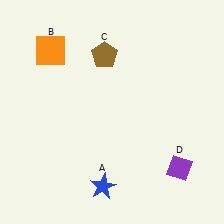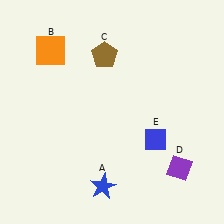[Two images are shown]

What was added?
A blue diamond (E) was added in Image 2.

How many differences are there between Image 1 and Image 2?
There is 1 difference between the two images.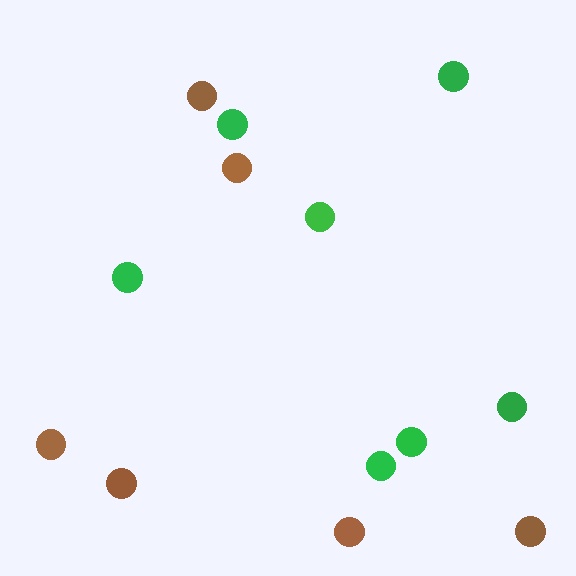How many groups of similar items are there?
There are 2 groups: one group of brown circles (6) and one group of green circles (7).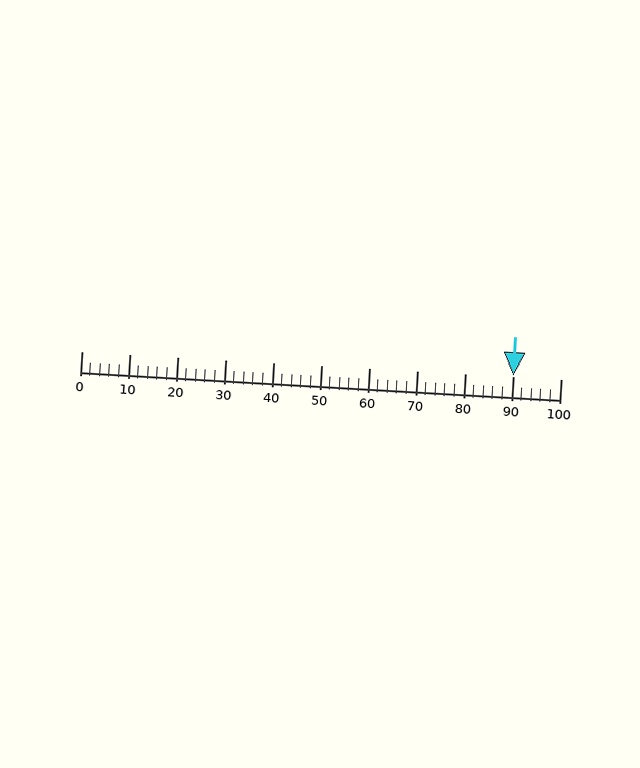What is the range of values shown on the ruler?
The ruler shows values from 0 to 100.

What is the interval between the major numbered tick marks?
The major tick marks are spaced 10 units apart.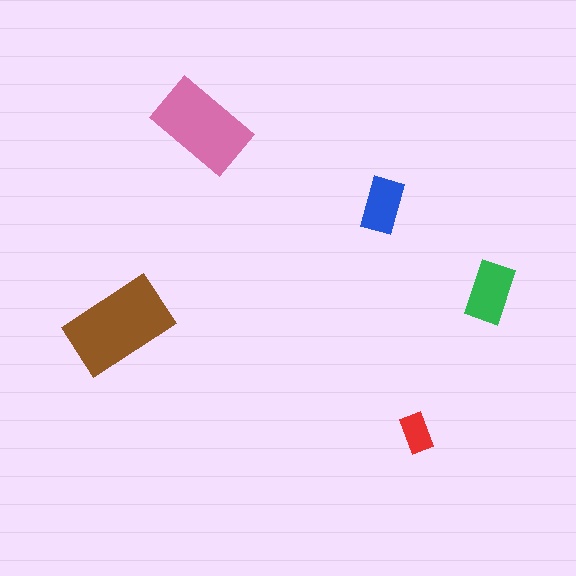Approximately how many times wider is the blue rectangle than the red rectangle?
About 1.5 times wider.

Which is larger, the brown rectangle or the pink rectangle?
The brown one.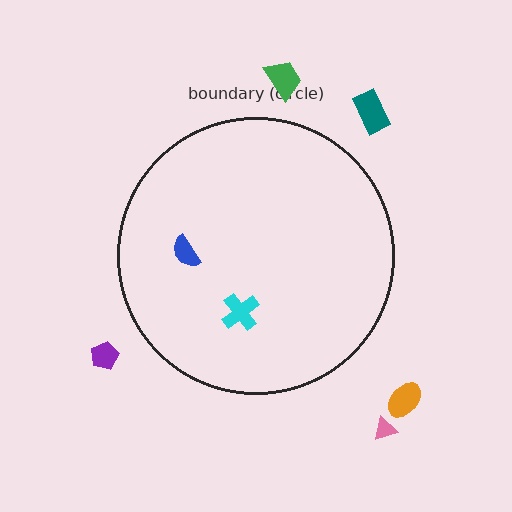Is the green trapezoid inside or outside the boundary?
Outside.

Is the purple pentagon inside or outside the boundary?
Outside.